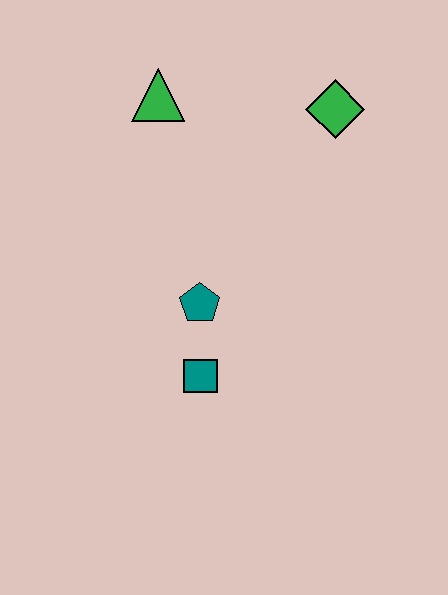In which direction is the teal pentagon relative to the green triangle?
The teal pentagon is below the green triangle.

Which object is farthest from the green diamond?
The teal square is farthest from the green diamond.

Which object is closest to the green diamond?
The green triangle is closest to the green diamond.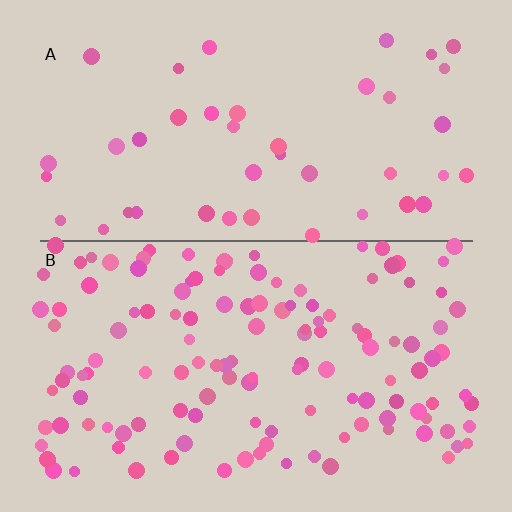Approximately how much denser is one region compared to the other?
Approximately 3.0× — region B over region A.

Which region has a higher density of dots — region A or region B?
B (the bottom).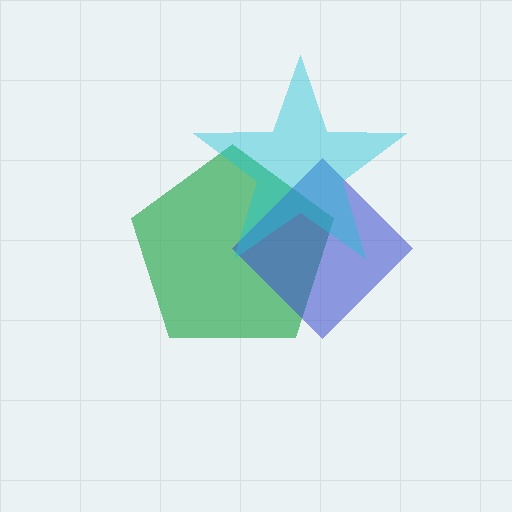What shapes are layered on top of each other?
The layered shapes are: a green pentagon, a blue diamond, a cyan star.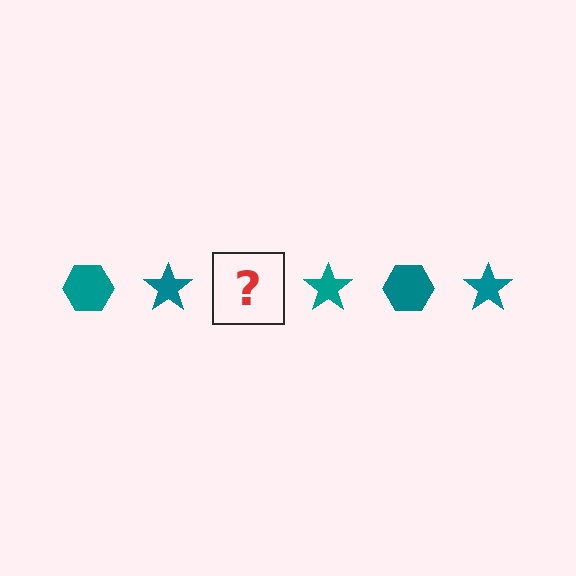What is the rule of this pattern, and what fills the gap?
The rule is that the pattern cycles through hexagon, star shapes in teal. The gap should be filled with a teal hexagon.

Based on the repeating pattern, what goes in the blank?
The blank should be a teal hexagon.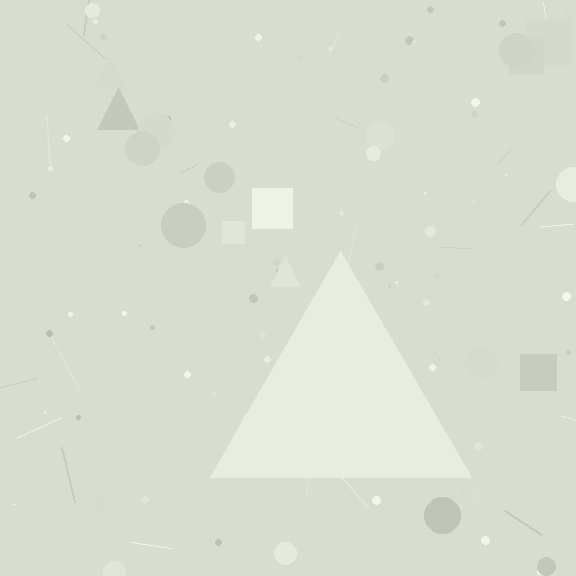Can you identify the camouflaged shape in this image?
The camouflaged shape is a triangle.